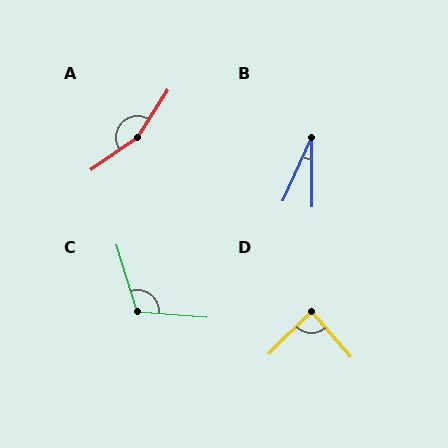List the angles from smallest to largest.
B (25°), D (85°), C (112°), A (158°).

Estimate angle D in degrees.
Approximately 85 degrees.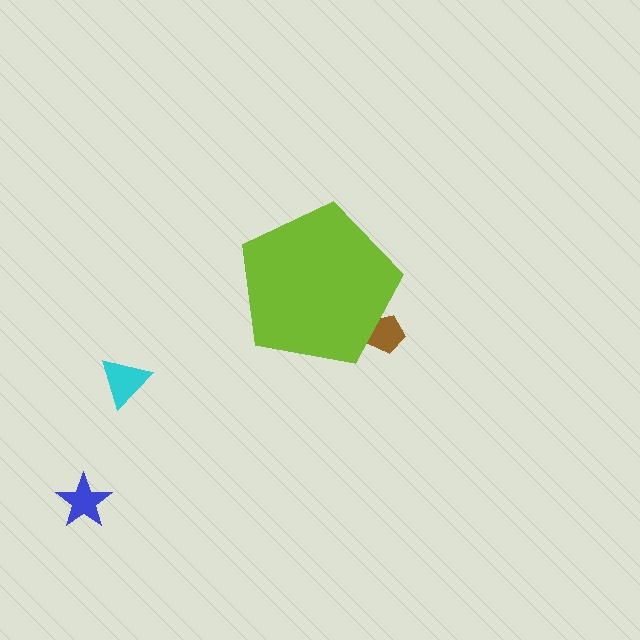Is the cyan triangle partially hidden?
No, the cyan triangle is fully visible.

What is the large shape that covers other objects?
A lime pentagon.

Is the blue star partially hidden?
No, the blue star is fully visible.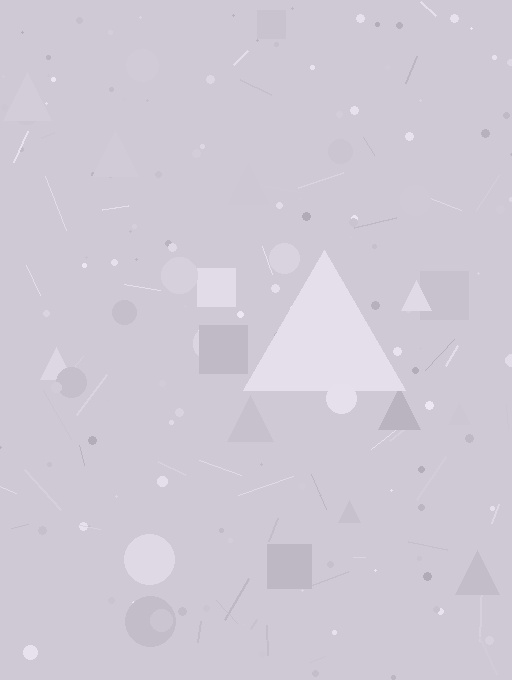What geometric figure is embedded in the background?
A triangle is embedded in the background.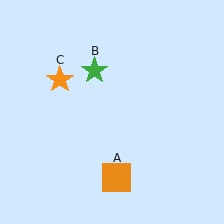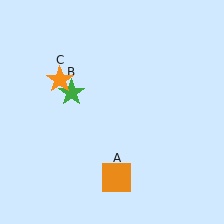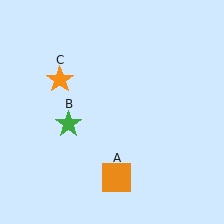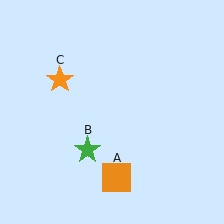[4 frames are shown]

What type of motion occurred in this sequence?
The green star (object B) rotated counterclockwise around the center of the scene.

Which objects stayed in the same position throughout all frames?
Orange square (object A) and orange star (object C) remained stationary.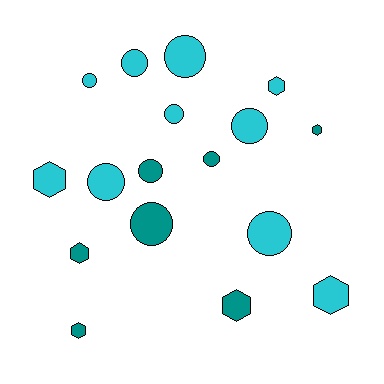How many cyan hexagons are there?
There are 3 cyan hexagons.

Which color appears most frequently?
Cyan, with 10 objects.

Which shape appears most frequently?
Circle, with 10 objects.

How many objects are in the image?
There are 17 objects.